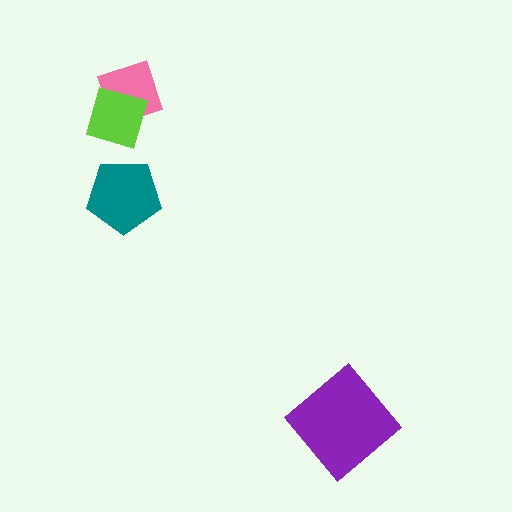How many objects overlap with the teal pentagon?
0 objects overlap with the teal pentagon.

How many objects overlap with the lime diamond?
1 object overlaps with the lime diamond.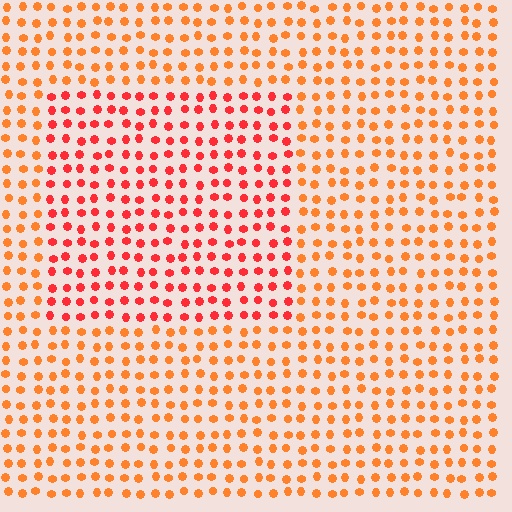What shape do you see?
I see a rectangle.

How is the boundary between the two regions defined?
The boundary is defined purely by a slight shift in hue (about 28 degrees). Spacing, size, and orientation are identical on both sides.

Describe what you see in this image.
The image is filled with small orange elements in a uniform arrangement. A rectangle-shaped region is visible where the elements are tinted to a slightly different hue, forming a subtle color boundary.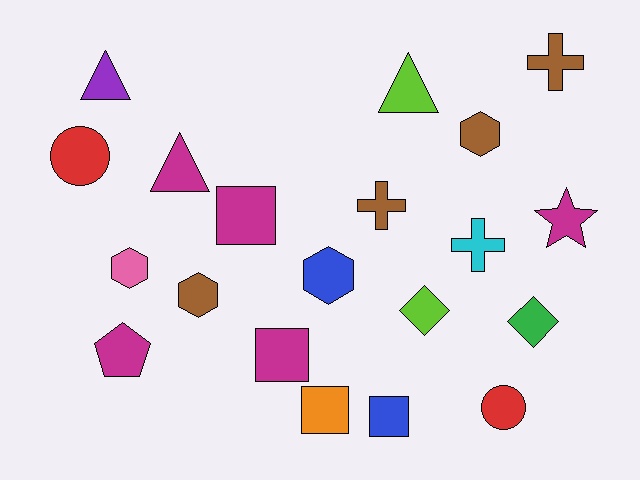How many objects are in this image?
There are 20 objects.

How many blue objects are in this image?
There are 2 blue objects.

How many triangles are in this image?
There are 3 triangles.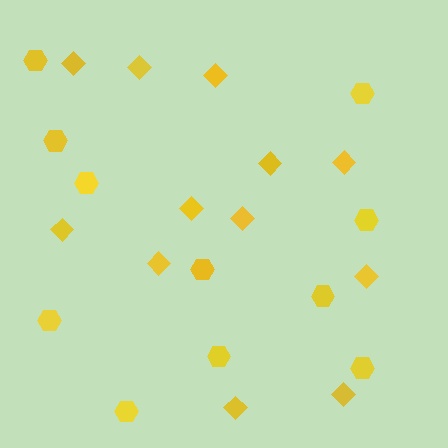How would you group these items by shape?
There are 2 groups: one group of hexagons (11) and one group of diamonds (12).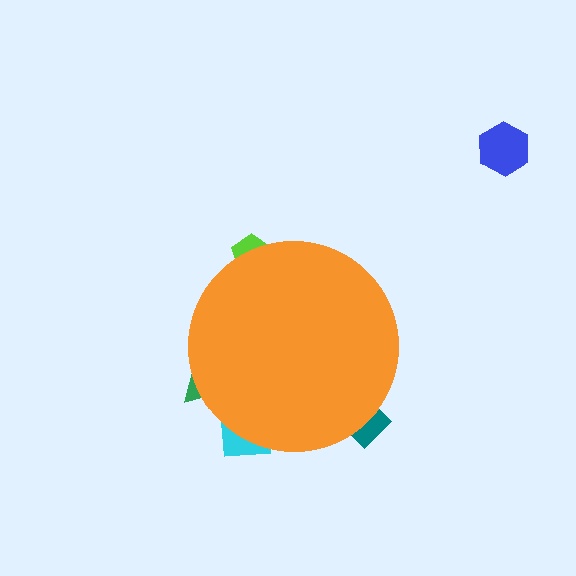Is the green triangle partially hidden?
Yes, the green triangle is partially hidden behind the orange circle.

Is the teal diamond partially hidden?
Yes, the teal diamond is partially hidden behind the orange circle.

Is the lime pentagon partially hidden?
Yes, the lime pentagon is partially hidden behind the orange circle.